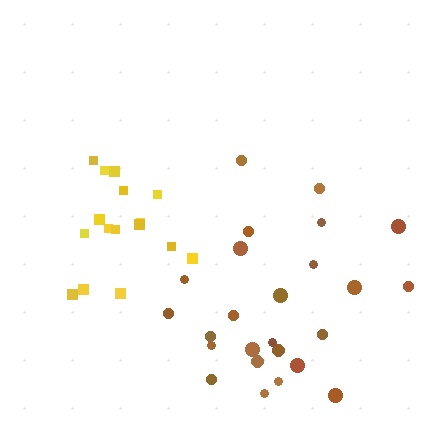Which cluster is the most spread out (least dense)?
Brown.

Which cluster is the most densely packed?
Yellow.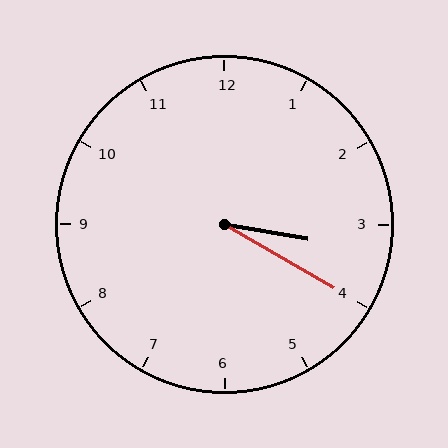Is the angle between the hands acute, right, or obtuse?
It is acute.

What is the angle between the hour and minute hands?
Approximately 20 degrees.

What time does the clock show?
3:20.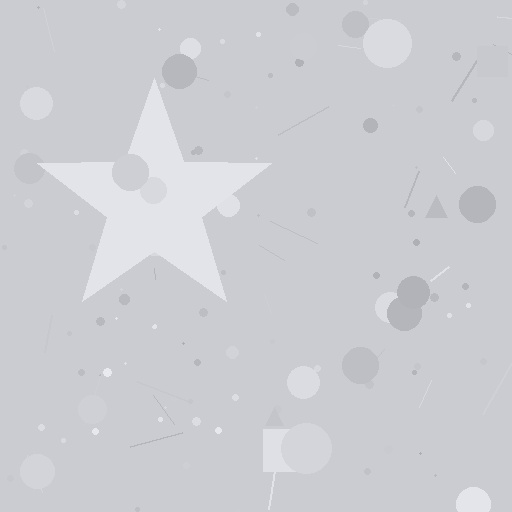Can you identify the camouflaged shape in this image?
The camouflaged shape is a star.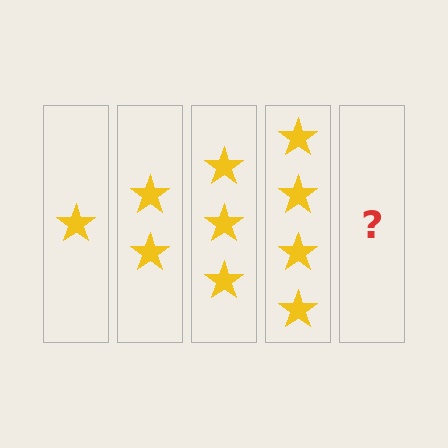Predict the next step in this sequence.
The next step is 5 stars.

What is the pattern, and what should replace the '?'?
The pattern is that each step adds one more star. The '?' should be 5 stars.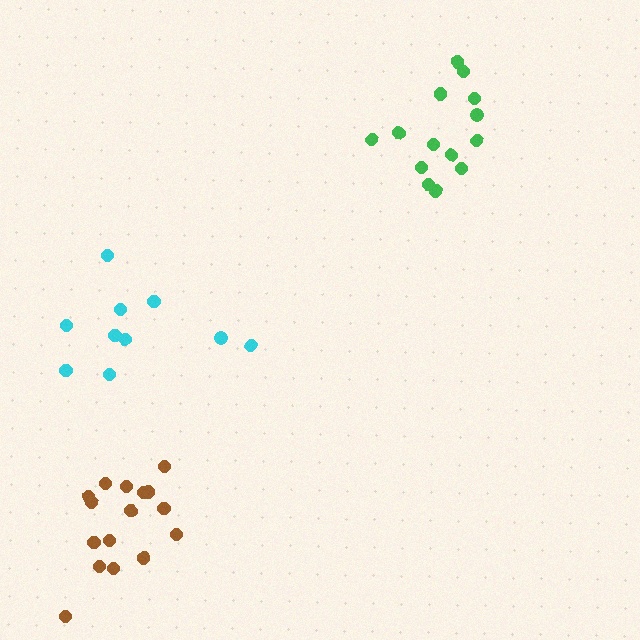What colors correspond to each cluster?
The clusters are colored: cyan, green, brown.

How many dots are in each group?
Group 1: 10 dots, Group 2: 14 dots, Group 3: 16 dots (40 total).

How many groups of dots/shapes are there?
There are 3 groups.